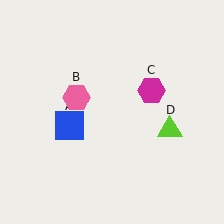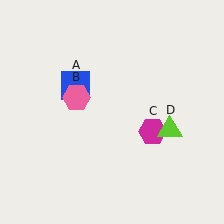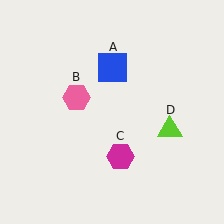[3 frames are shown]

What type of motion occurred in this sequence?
The blue square (object A), magenta hexagon (object C) rotated clockwise around the center of the scene.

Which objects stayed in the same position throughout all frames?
Pink hexagon (object B) and lime triangle (object D) remained stationary.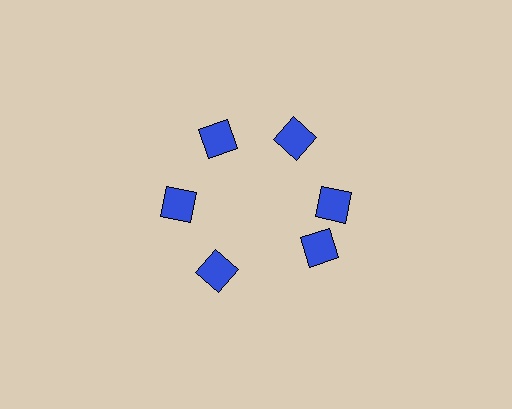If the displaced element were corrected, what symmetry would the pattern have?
It would have 6-fold rotational symmetry — the pattern would map onto itself every 60 degrees.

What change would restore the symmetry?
The symmetry would be restored by rotating it back into even spacing with its neighbors so that all 6 diamonds sit at equal angles and equal distance from the center.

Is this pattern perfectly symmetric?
No. The 6 blue diamonds are arranged in a ring, but one element near the 5 o'clock position is rotated out of alignment along the ring, breaking the 6-fold rotational symmetry.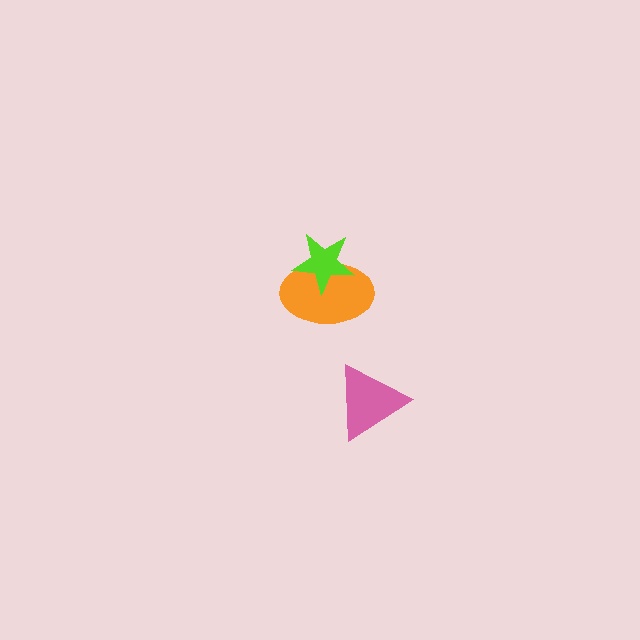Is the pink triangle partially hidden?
No, no other shape covers it.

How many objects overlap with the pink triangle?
0 objects overlap with the pink triangle.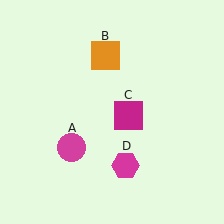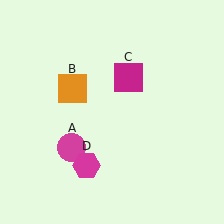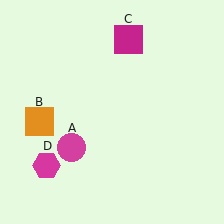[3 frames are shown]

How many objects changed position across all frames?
3 objects changed position: orange square (object B), magenta square (object C), magenta hexagon (object D).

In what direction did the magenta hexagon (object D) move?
The magenta hexagon (object D) moved left.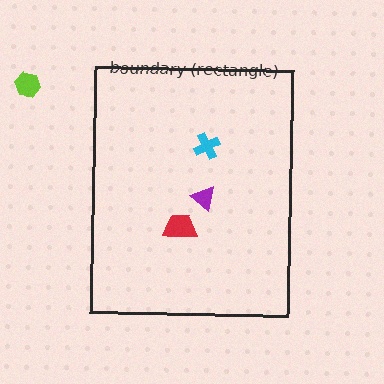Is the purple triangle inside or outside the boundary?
Inside.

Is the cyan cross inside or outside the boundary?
Inside.